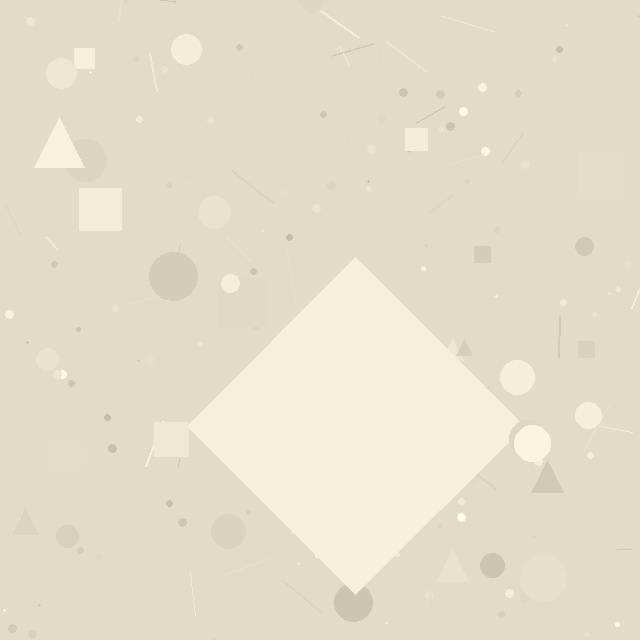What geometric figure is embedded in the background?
A diamond is embedded in the background.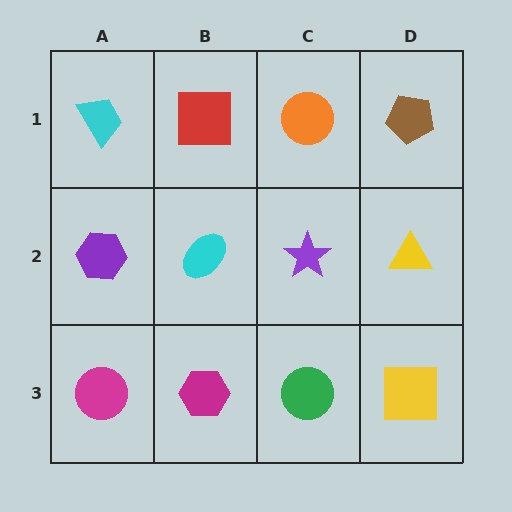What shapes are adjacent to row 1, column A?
A purple hexagon (row 2, column A), a red square (row 1, column B).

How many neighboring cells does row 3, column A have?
2.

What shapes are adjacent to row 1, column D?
A yellow triangle (row 2, column D), an orange circle (row 1, column C).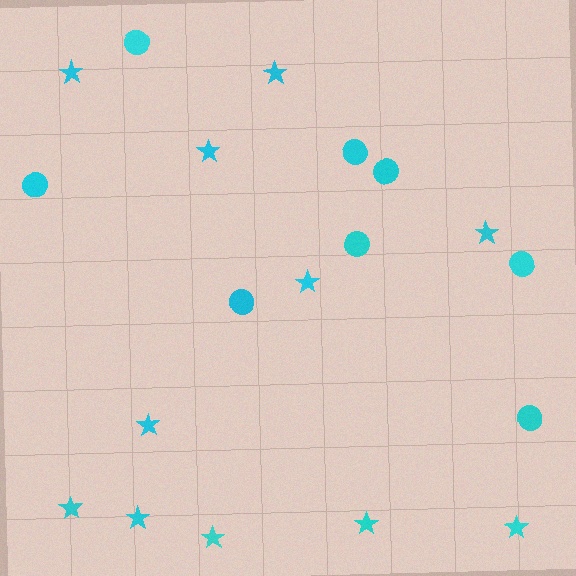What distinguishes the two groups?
There are 2 groups: one group of stars (11) and one group of circles (8).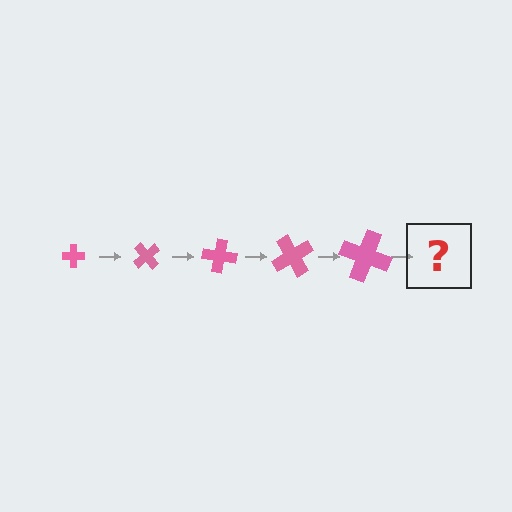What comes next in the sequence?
The next element should be a cross, larger than the previous one and rotated 250 degrees from the start.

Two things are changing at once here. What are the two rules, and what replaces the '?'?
The two rules are that the cross grows larger each step and it rotates 50 degrees each step. The '?' should be a cross, larger than the previous one and rotated 250 degrees from the start.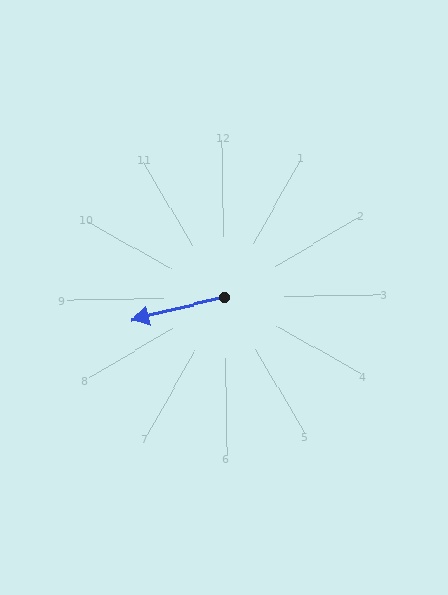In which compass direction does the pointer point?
West.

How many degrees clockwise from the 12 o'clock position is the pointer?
Approximately 257 degrees.